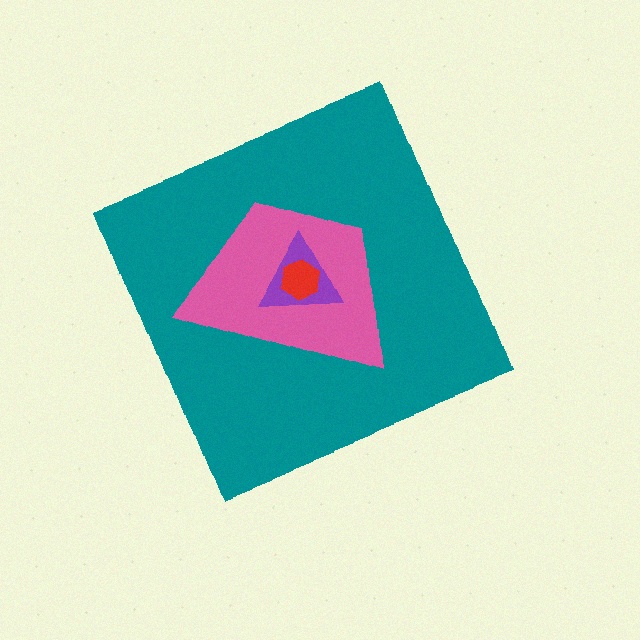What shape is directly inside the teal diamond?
The pink trapezoid.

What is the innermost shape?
The red hexagon.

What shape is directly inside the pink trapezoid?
The purple triangle.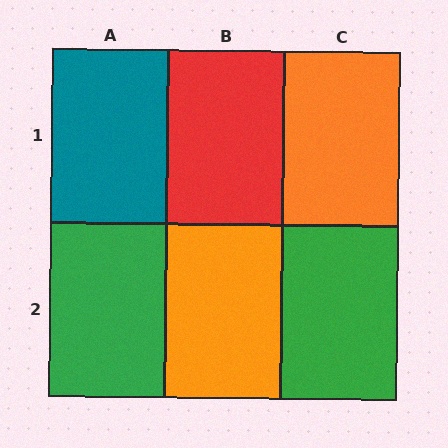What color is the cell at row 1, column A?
Teal.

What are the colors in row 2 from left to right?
Green, orange, green.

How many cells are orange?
2 cells are orange.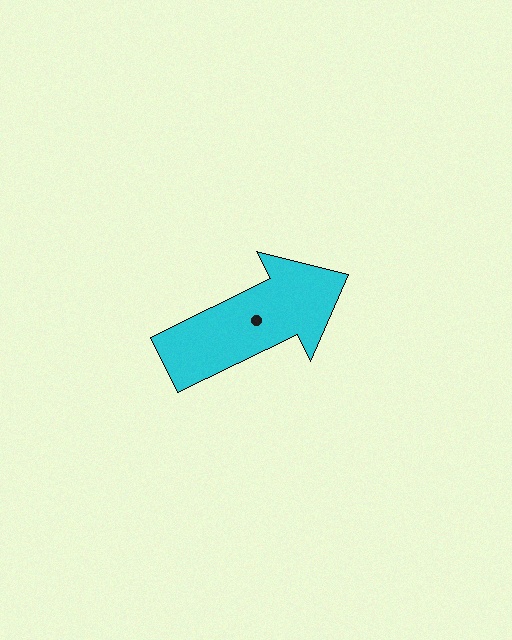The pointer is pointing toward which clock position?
Roughly 2 o'clock.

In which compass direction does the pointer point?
Northeast.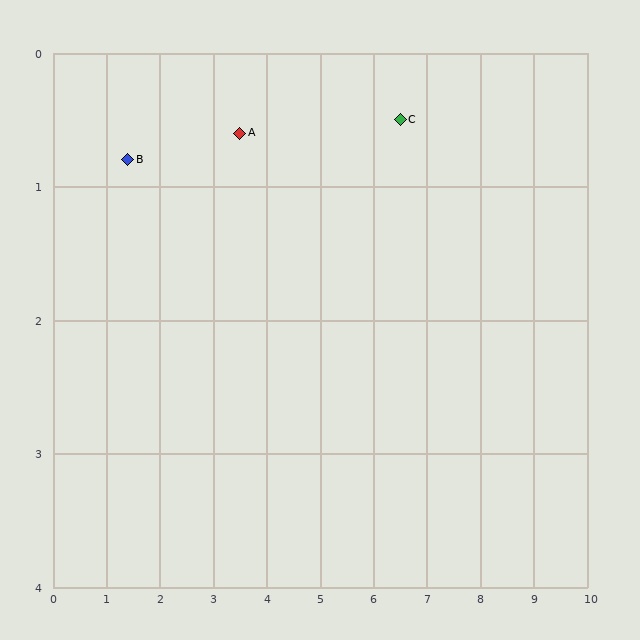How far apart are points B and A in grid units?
Points B and A are about 2.1 grid units apart.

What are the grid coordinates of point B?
Point B is at approximately (1.4, 0.8).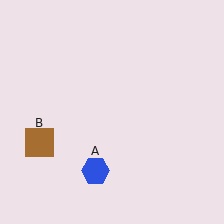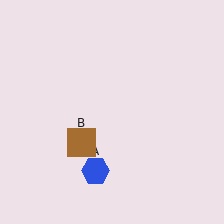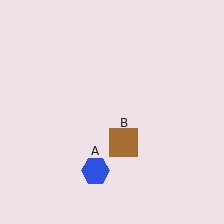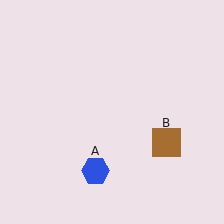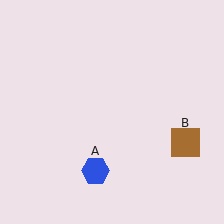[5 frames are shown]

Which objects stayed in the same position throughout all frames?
Blue hexagon (object A) remained stationary.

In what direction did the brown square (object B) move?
The brown square (object B) moved right.